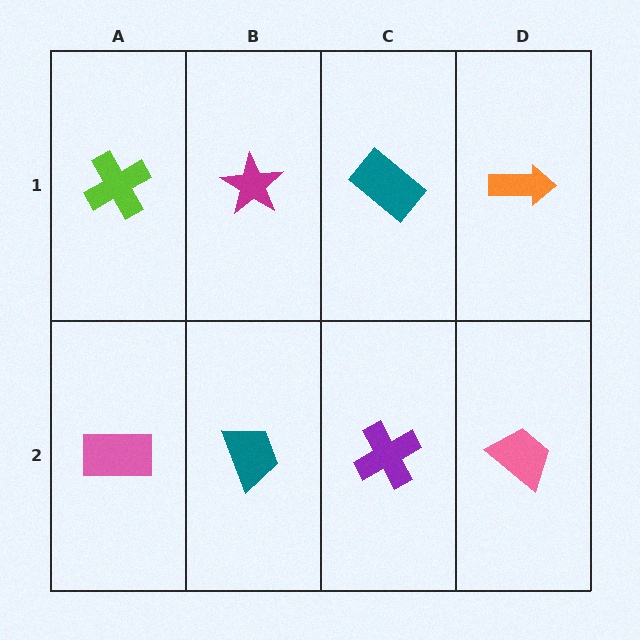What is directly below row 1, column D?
A pink trapezoid.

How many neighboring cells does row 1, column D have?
2.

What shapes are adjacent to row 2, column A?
A lime cross (row 1, column A), a teal trapezoid (row 2, column B).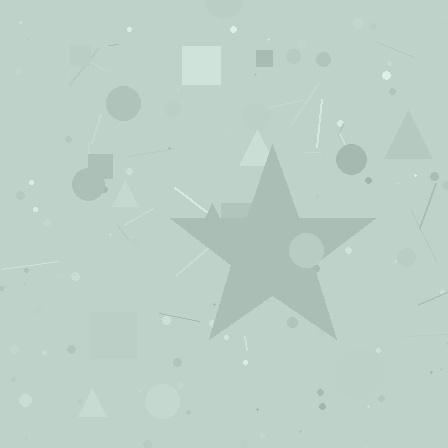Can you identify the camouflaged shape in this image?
The camouflaged shape is a star.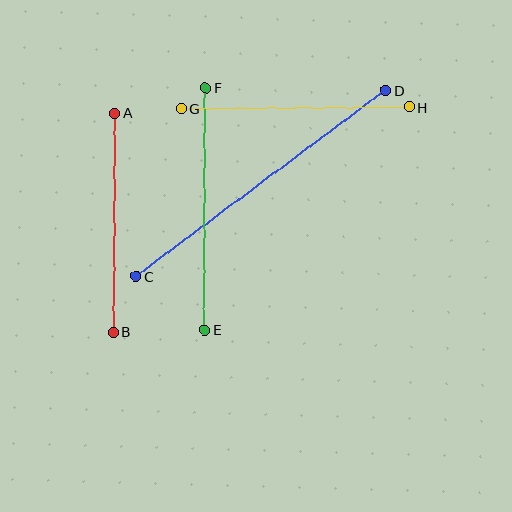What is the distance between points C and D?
The distance is approximately 311 pixels.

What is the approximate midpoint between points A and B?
The midpoint is at approximately (114, 223) pixels.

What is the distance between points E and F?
The distance is approximately 242 pixels.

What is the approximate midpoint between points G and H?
The midpoint is at approximately (295, 108) pixels.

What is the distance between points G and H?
The distance is approximately 228 pixels.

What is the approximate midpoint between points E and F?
The midpoint is at approximately (205, 209) pixels.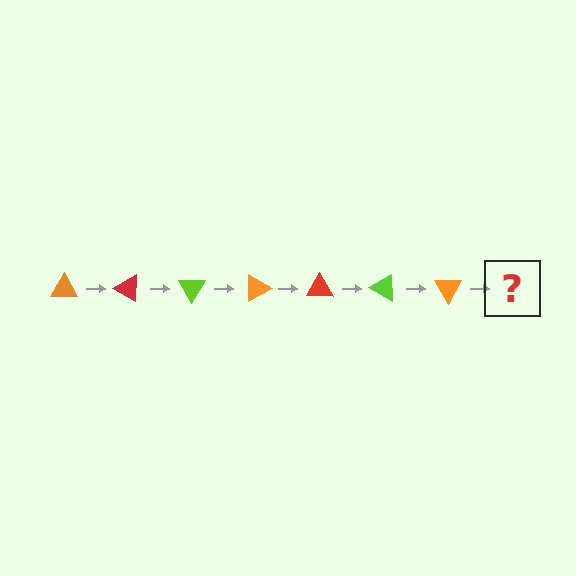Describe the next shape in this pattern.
It should be a red triangle, rotated 210 degrees from the start.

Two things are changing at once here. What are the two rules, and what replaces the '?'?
The two rules are that it rotates 30 degrees each step and the color cycles through orange, red, and lime. The '?' should be a red triangle, rotated 210 degrees from the start.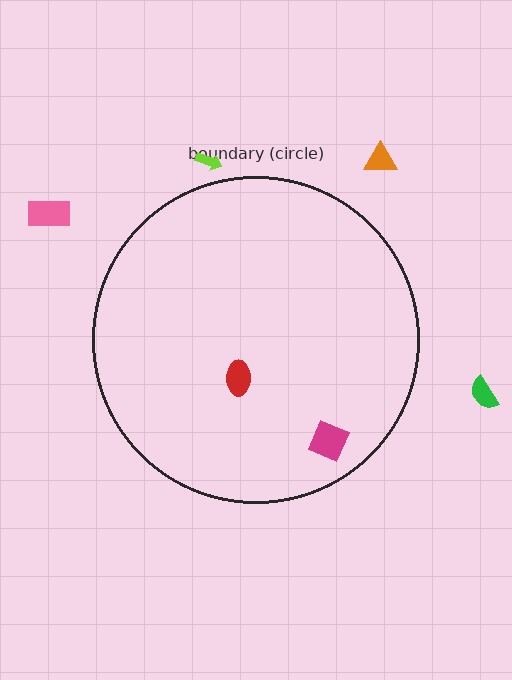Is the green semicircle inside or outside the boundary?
Outside.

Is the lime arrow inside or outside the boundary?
Outside.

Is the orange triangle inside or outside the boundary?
Outside.